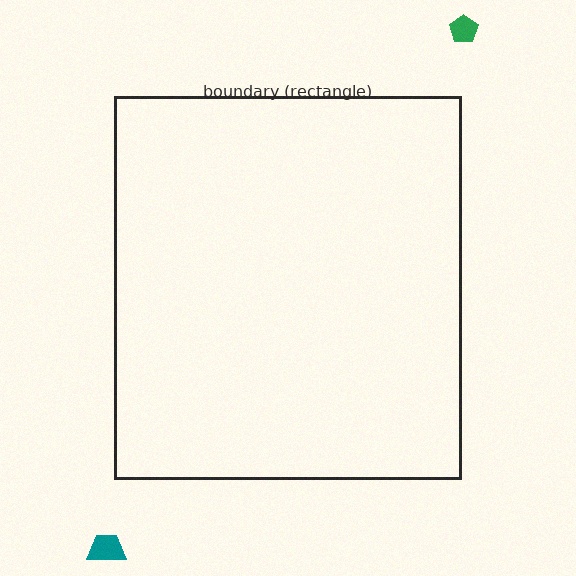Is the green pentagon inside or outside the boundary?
Outside.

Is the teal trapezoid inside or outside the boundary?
Outside.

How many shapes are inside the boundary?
0 inside, 2 outside.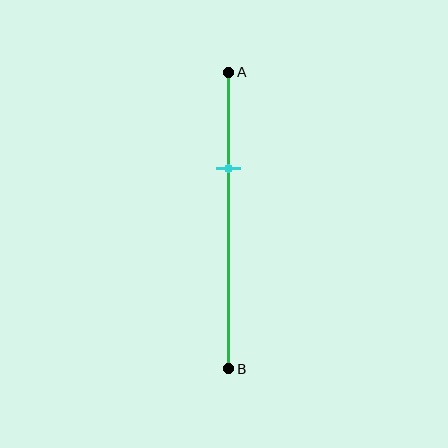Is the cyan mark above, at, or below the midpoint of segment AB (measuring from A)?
The cyan mark is above the midpoint of segment AB.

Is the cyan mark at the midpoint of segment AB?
No, the mark is at about 35% from A, not at the 50% midpoint.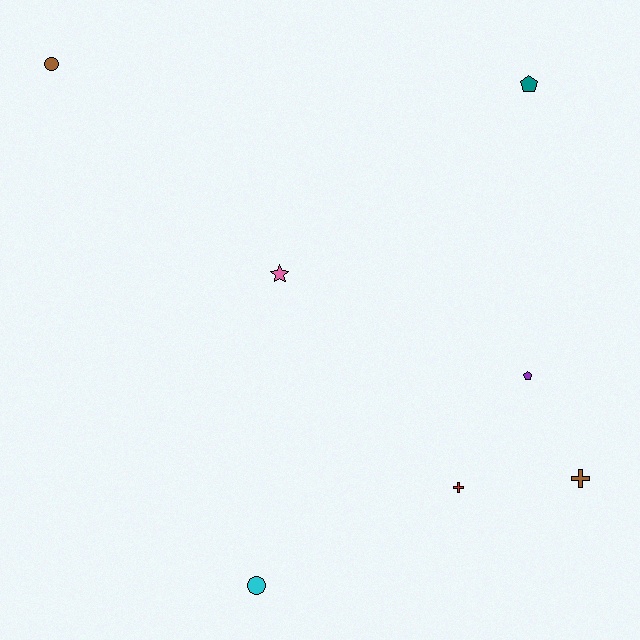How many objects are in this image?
There are 7 objects.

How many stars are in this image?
There is 1 star.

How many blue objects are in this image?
There are no blue objects.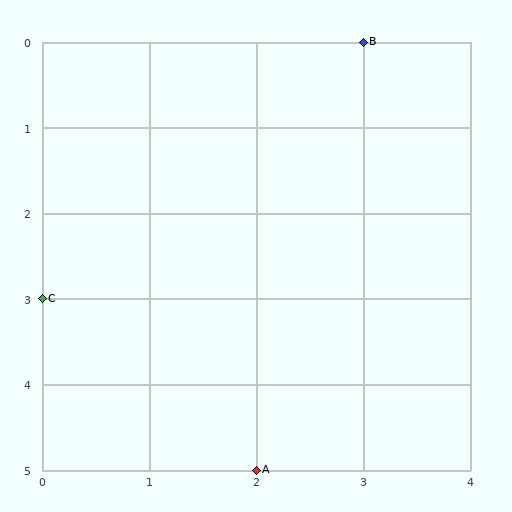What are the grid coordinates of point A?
Point A is at grid coordinates (2, 5).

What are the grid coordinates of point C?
Point C is at grid coordinates (0, 3).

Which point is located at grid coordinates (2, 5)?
Point A is at (2, 5).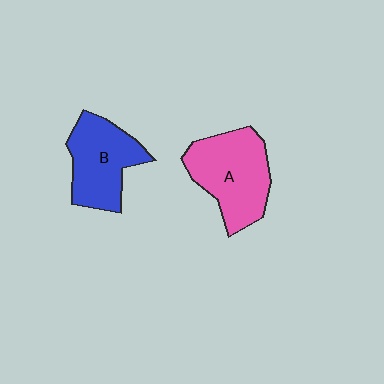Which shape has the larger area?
Shape A (pink).